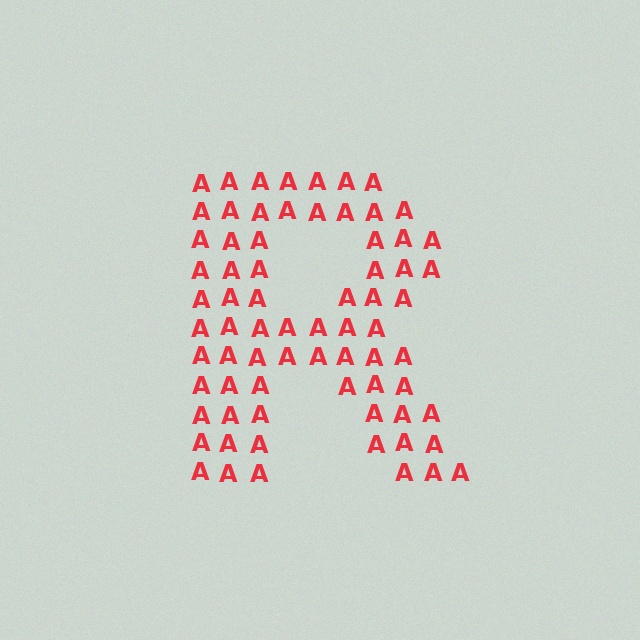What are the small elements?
The small elements are letter A's.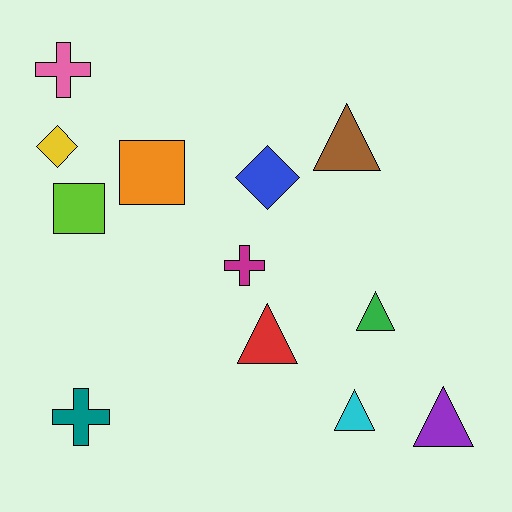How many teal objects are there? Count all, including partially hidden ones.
There is 1 teal object.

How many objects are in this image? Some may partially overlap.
There are 12 objects.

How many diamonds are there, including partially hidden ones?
There are 2 diamonds.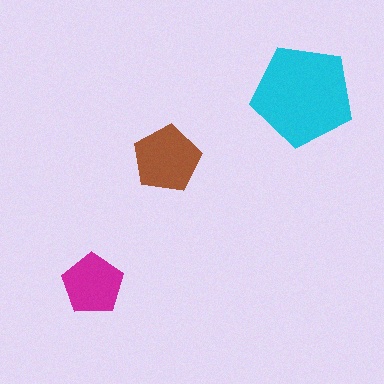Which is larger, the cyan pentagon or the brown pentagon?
The cyan one.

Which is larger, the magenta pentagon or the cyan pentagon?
The cyan one.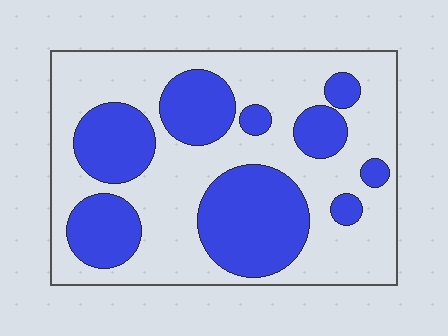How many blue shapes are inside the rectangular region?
9.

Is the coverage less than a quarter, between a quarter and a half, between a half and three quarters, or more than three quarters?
Between a quarter and a half.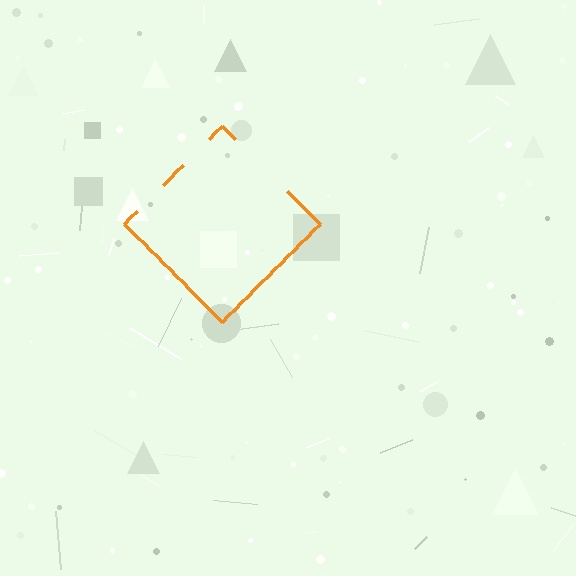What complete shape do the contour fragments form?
The contour fragments form a diamond.